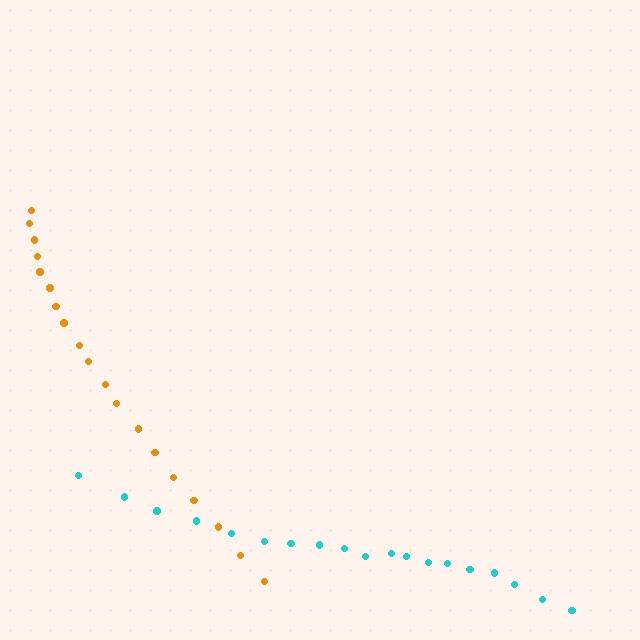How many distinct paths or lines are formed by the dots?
There are 2 distinct paths.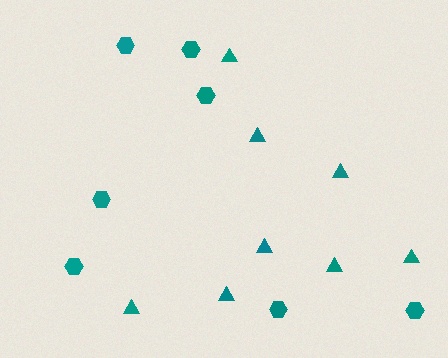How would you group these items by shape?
There are 2 groups: one group of hexagons (7) and one group of triangles (8).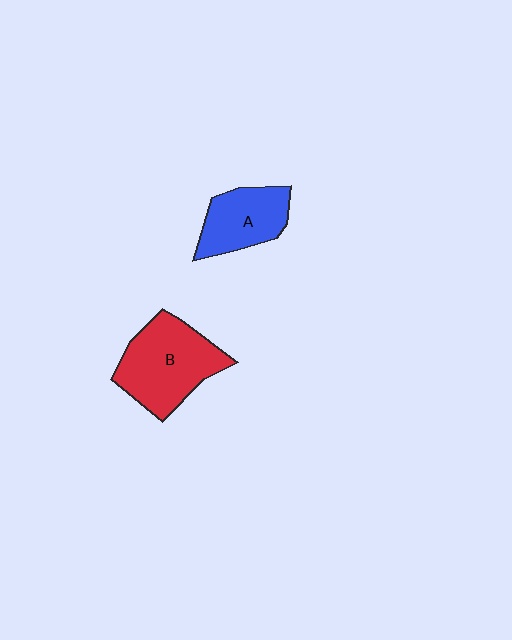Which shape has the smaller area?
Shape A (blue).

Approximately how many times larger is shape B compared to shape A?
Approximately 1.5 times.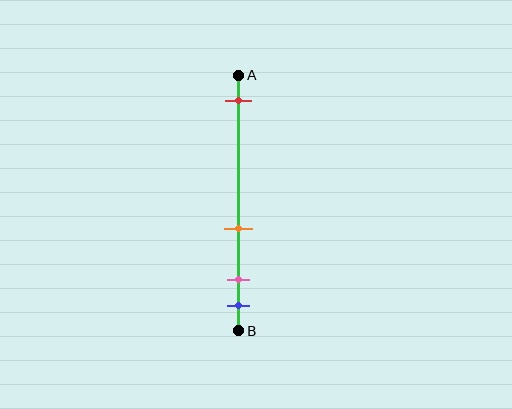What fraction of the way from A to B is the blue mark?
The blue mark is approximately 90% (0.9) of the way from A to B.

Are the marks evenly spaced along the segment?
No, the marks are not evenly spaced.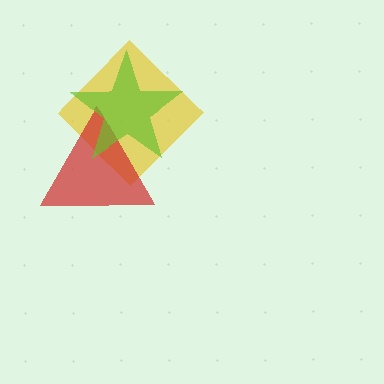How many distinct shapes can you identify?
There are 3 distinct shapes: a yellow diamond, a red triangle, a lime star.